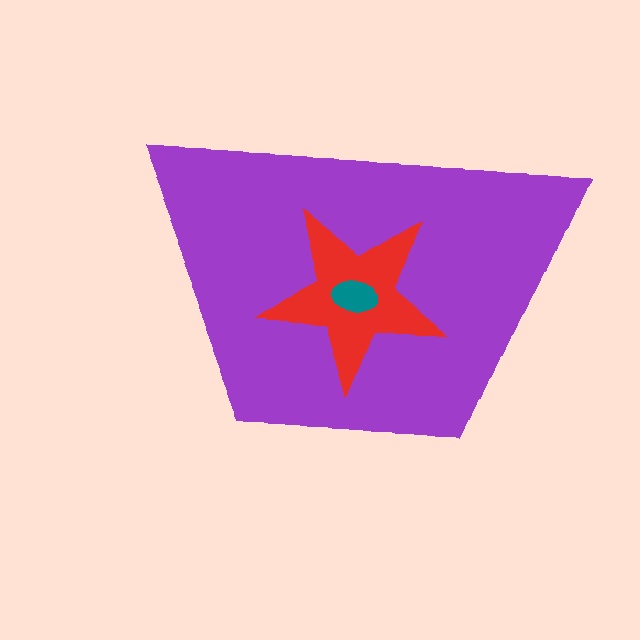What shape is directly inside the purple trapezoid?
The red star.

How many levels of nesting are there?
3.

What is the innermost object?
The teal ellipse.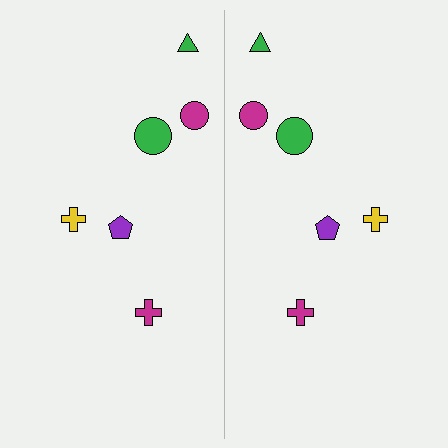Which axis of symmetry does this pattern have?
The pattern has a vertical axis of symmetry running through the center of the image.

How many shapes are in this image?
There are 12 shapes in this image.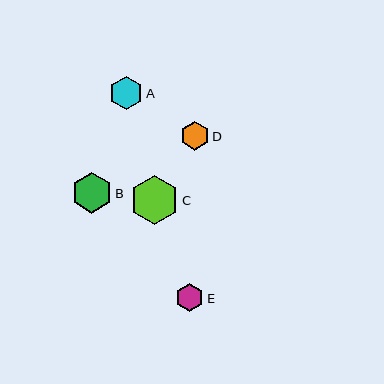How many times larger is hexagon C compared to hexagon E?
Hexagon C is approximately 1.7 times the size of hexagon E.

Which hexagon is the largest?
Hexagon C is the largest with a size of approximately 49 pixels.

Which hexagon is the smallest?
Hexagon E is the smallest with a size of approximately 28 pixels.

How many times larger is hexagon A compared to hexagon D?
Hexagon A is approximately 1.2 times the size of hexagon D.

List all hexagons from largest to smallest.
From largest to smallest: C, B, A, D, E.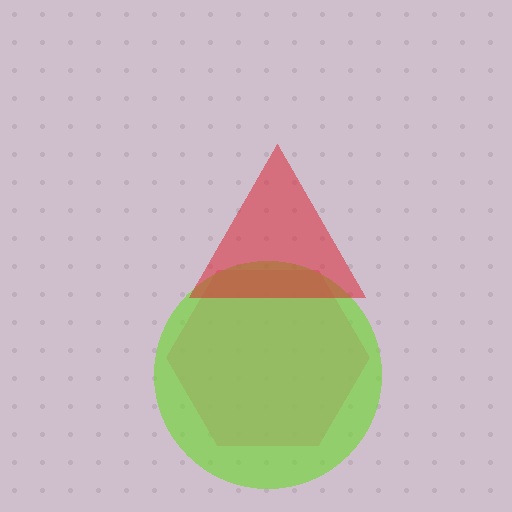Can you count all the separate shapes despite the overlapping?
Yes, there are 3 separate shapes.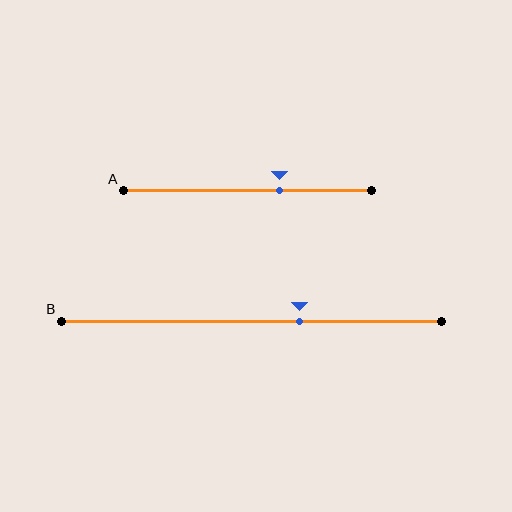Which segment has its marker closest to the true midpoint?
Segment B has its marker closest to the true midpoint.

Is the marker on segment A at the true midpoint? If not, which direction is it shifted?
No, the marker on segment A is shifted to the right by about 13% of the segment length.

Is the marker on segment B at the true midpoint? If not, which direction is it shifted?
No, the marker on segment B is shifted to the right by about 13% of the segment length.